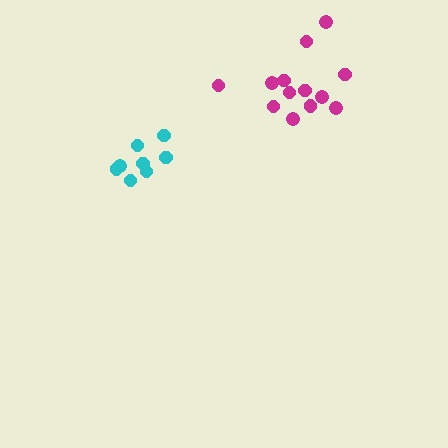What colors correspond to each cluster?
The clusters are colored: magenta, cyan.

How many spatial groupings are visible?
There are 2 spatial groupings.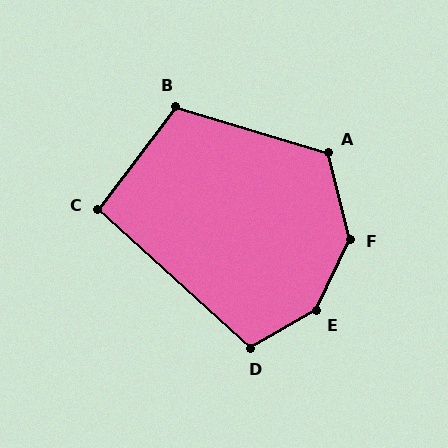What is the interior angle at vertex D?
Approximately 108 degrees (obtuse).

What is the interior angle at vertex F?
Approximately 141 degrees (obtuse).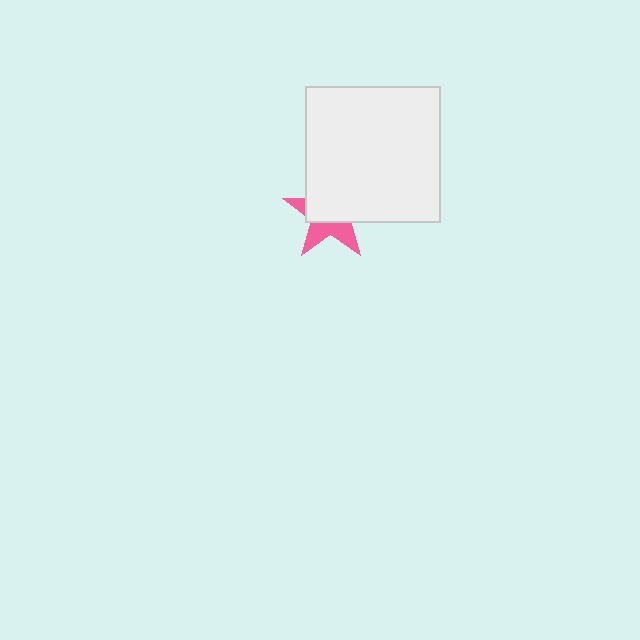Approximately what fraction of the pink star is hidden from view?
Roughly 60% of the pink star is hidden behind the white square.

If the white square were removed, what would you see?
You would see the complete pink star.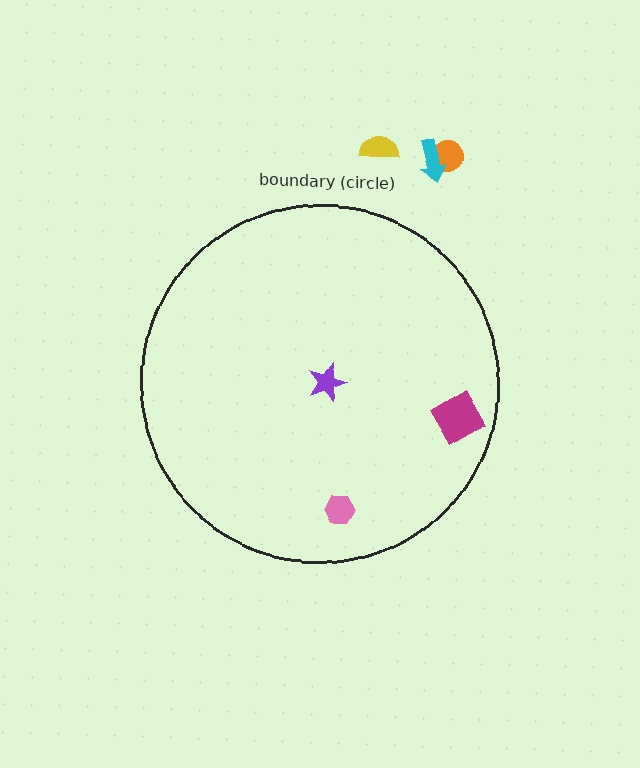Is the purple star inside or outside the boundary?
Inside.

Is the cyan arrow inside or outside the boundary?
Outside.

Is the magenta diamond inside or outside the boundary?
Inside.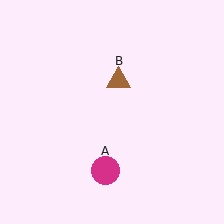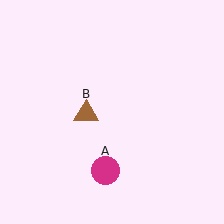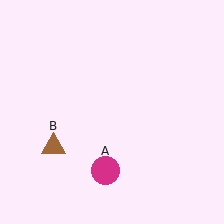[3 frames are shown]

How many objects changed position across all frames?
1 object changed position: brown triangle (object B).